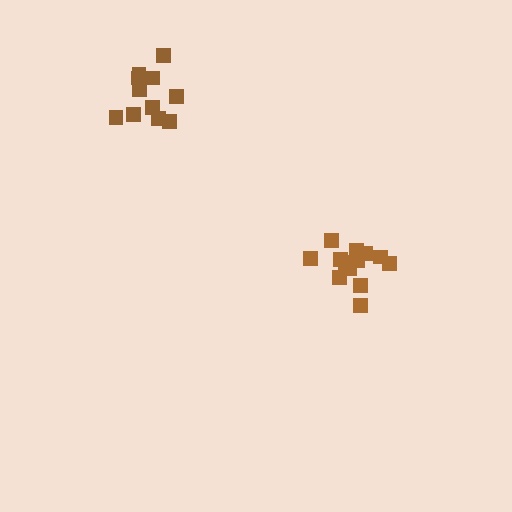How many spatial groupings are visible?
There are 2 spatial groupings.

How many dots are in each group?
Group 1: 15 dots, Group 2: 11 dots (26 total).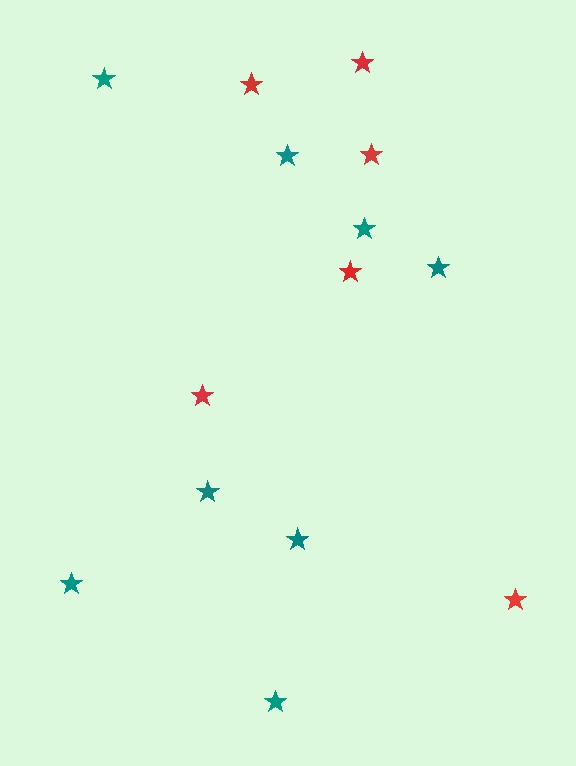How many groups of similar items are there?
There are 2 groups: one group of teal stars (8) and one group of red stars (6).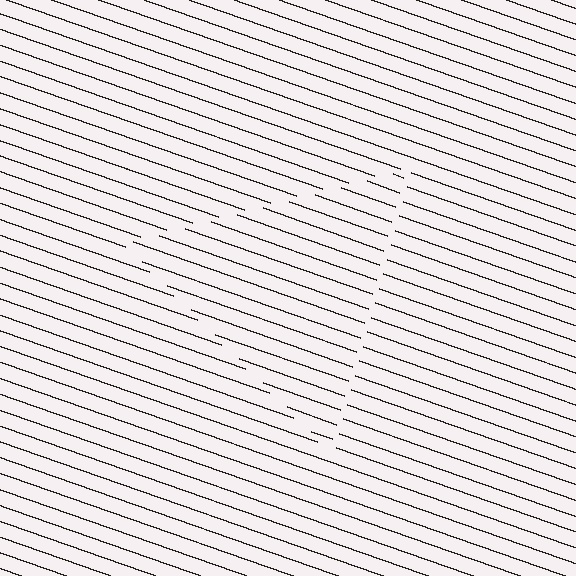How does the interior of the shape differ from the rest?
The interior of the shape contains the same grating, shifted by half a period — the contour is defined by the phase discontinuity where line-ends from the inner and outer gratings abut.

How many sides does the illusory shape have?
3 sides — the line-ends trace a triangle.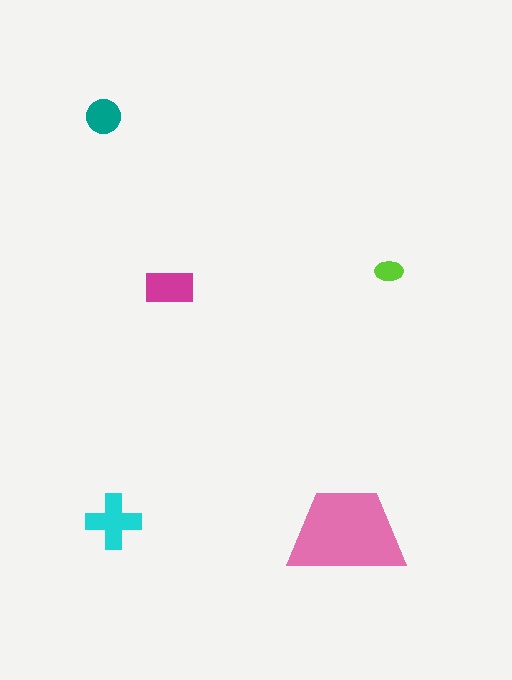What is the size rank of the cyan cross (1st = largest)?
2nd.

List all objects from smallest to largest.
The lime ellipse, the teal circle, the magenta rectangle, the cyan cross, the pink trapezoid.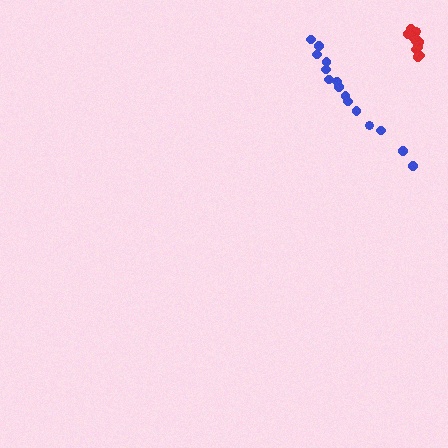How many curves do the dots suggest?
There are 2 distinct paths.